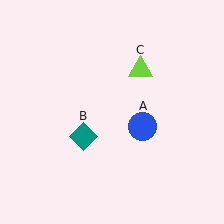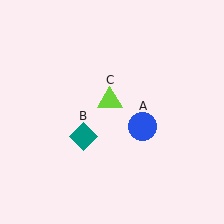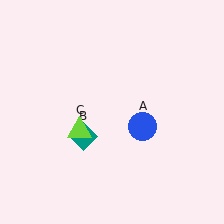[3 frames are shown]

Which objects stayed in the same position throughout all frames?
Blue circle (object A) and teal diamond (object B) remained stationary.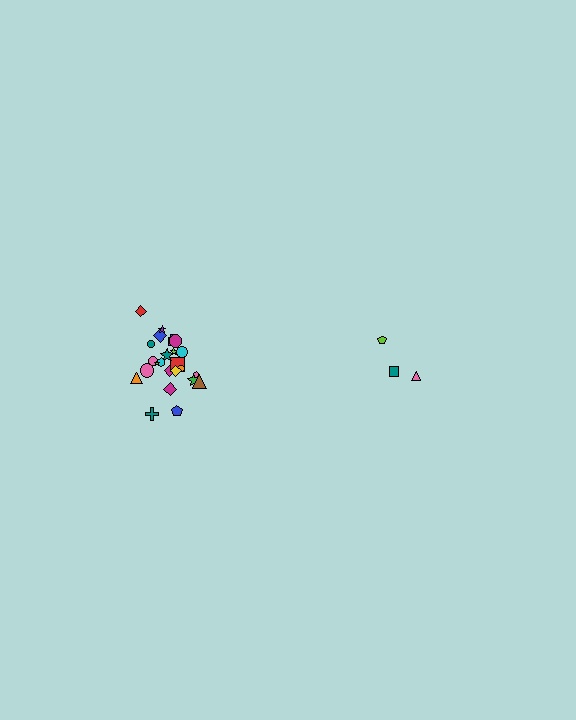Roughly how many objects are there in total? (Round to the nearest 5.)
Roughly 30 objects in total.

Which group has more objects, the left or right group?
The left group.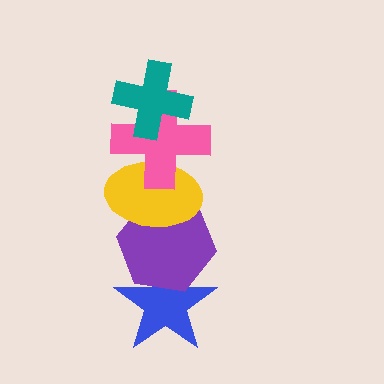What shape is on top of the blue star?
The purple hexagon is on top of the blue star.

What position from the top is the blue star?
The blue star is 5th from the top.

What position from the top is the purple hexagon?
The purple hexagon is 4th from the top.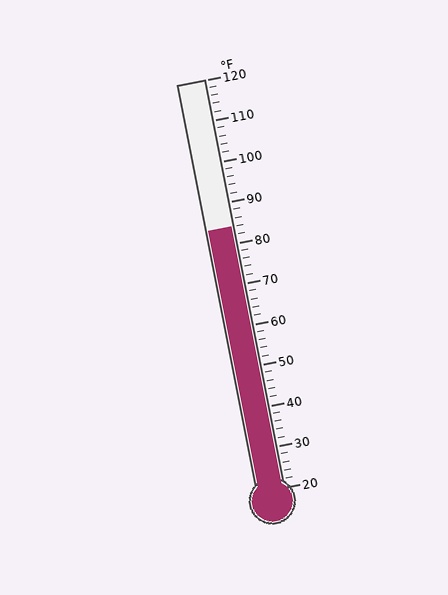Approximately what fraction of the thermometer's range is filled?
The thermometer is filled to approximately 65% of its range.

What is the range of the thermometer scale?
The thermometer scale ranges from 20°F to 120°F.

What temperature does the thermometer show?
The thermometer shows approximately 84°F.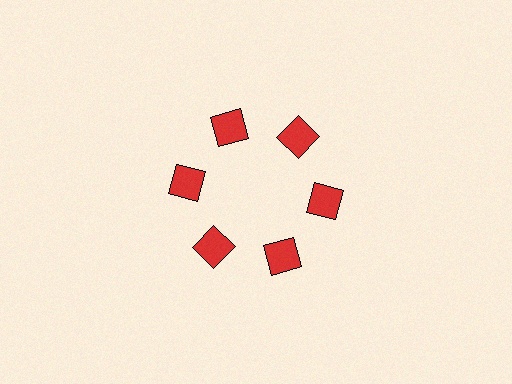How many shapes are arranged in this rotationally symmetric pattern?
There are 6 shapes, arranged in 6 groups of 1.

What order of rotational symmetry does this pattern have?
This pattern has 6-fold rotational symmetry.